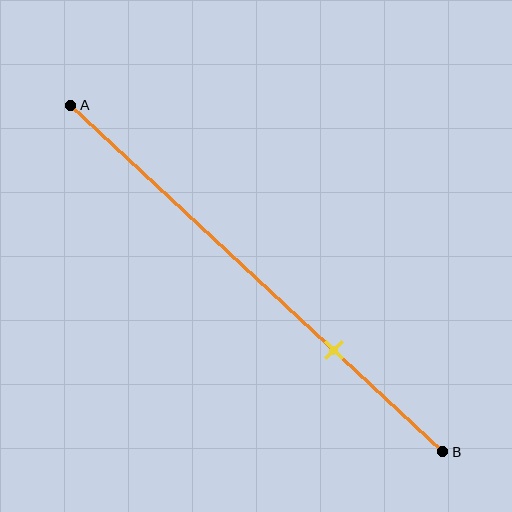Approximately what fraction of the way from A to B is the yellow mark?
The yellow mark is approximately 70% of the way from A to B.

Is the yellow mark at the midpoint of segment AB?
No, the mark is at about 70% from A, not at the 50% midpoint.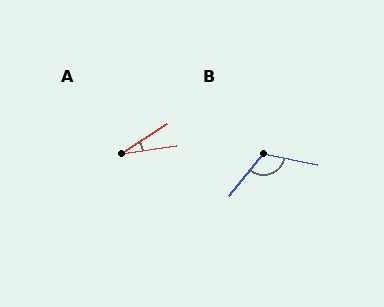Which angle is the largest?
B, at approximately 117 degrees.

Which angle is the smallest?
A, at approximately 25 degrees.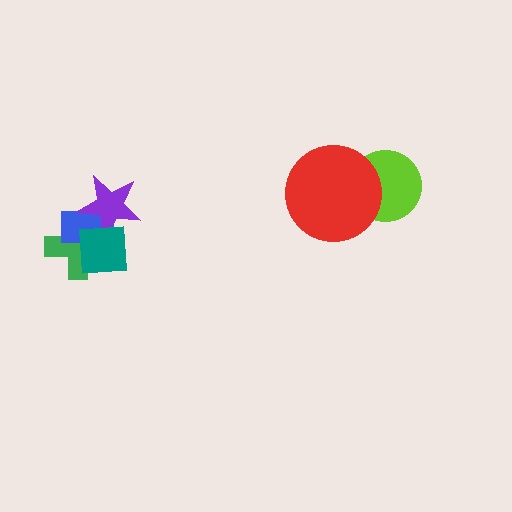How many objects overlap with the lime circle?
1 object overlaps with the lime circle.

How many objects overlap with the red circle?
1 object overlaps with the red circle.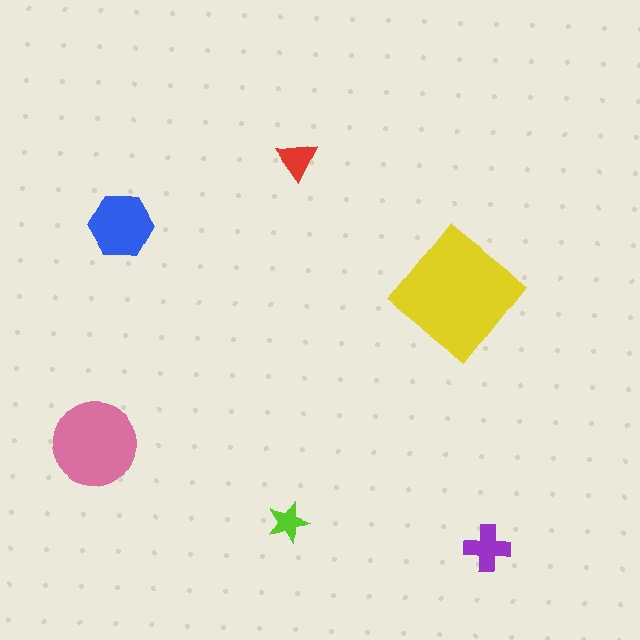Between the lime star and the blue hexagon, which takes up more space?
The blue hexagon.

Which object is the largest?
The yellow diamond.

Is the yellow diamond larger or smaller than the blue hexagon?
Larger.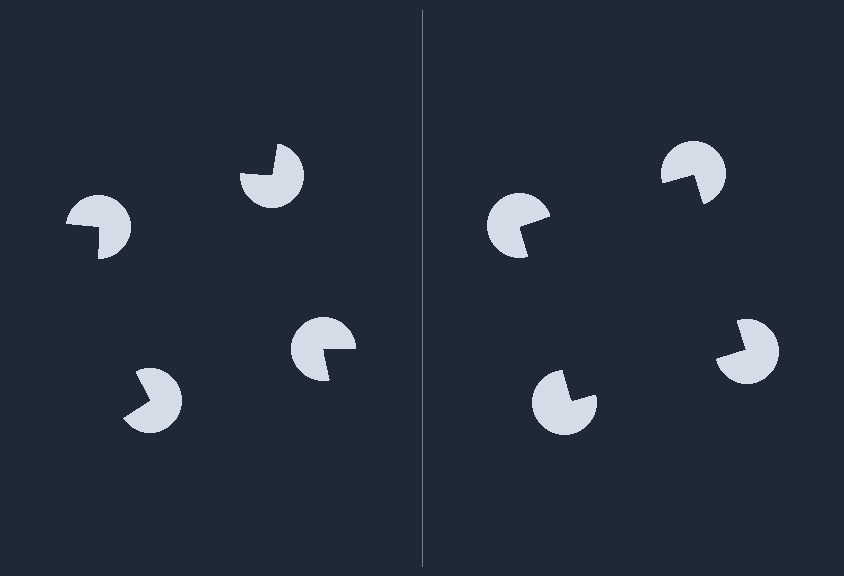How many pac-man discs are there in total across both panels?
8 — 4 on each side.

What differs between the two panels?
The pac-man discs are positioned identically on both sides; only the wedge orientations differ. On the right they align to a square; on the left they are misaligned.